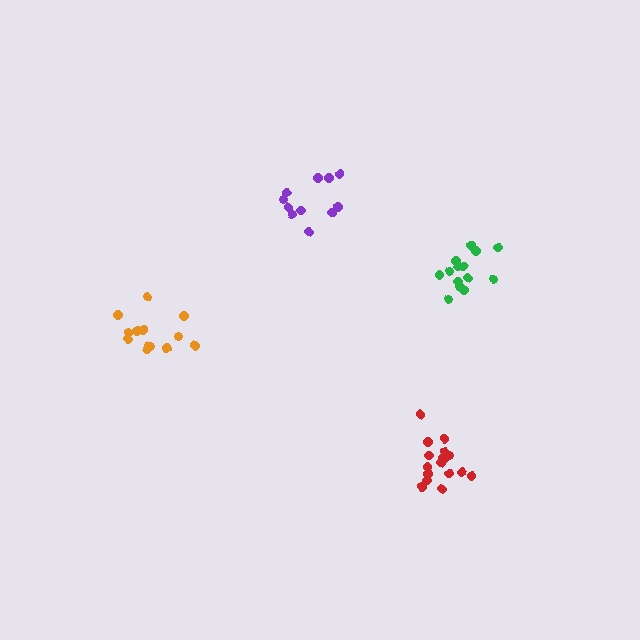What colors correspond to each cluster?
The clusters are colored: orange, green, purple, red.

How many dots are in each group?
Group 1: 13 dots, Group 2: 14 dots, Group 3: 11 dots, Group 4: 17 dots (55 total).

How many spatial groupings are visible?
There are 4 spatial groupings.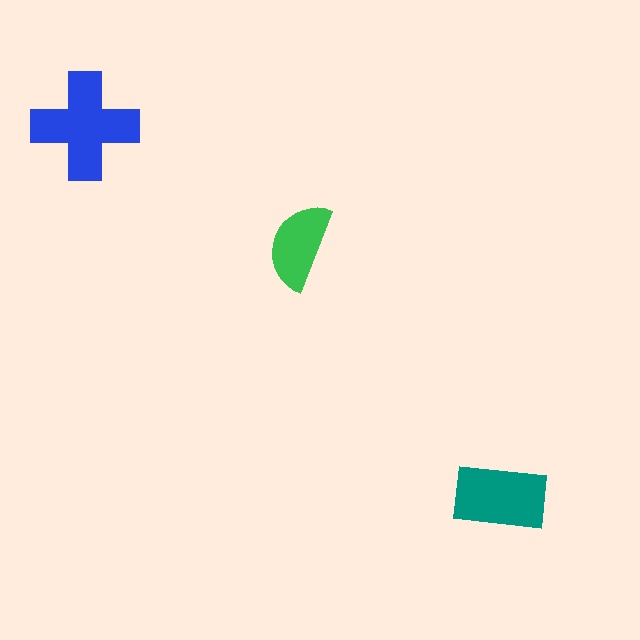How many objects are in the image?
There are 3 objects in the image.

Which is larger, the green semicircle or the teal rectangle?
The teal rectangle.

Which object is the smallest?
The green semicircle.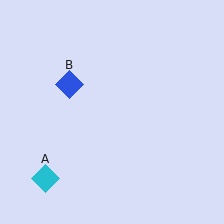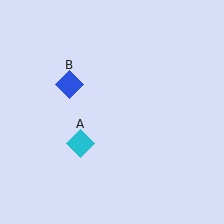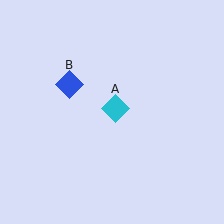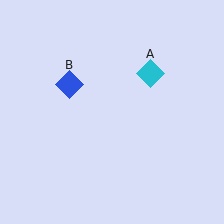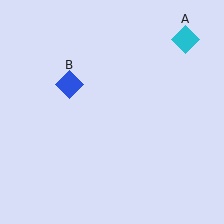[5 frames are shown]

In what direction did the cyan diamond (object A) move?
The cyan diamond (object A) moved up and to the right.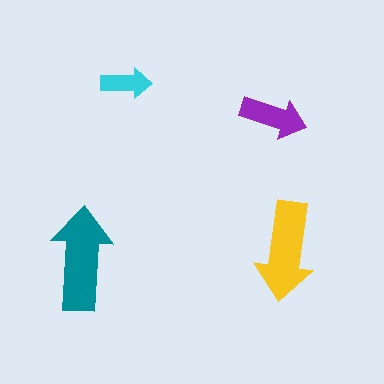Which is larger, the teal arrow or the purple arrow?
The teal one.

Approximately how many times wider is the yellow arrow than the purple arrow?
About 1.5 times wider.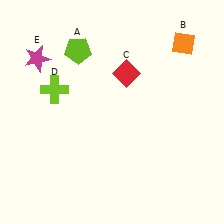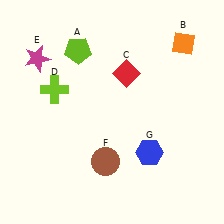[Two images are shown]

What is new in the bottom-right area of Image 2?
A blue hexagon (G) was added in the bottom-right area of Image 2.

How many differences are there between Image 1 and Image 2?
There are 2 differences between the two images.